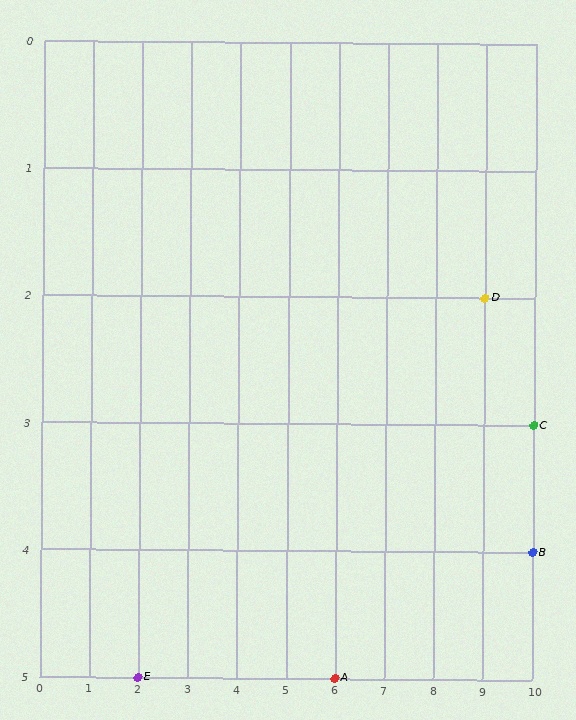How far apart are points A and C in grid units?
Points A and C are 4 columns and 2 rows apart (about 4.5 grid units diagonally).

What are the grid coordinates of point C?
Point C is at grid coordinates (10, 3).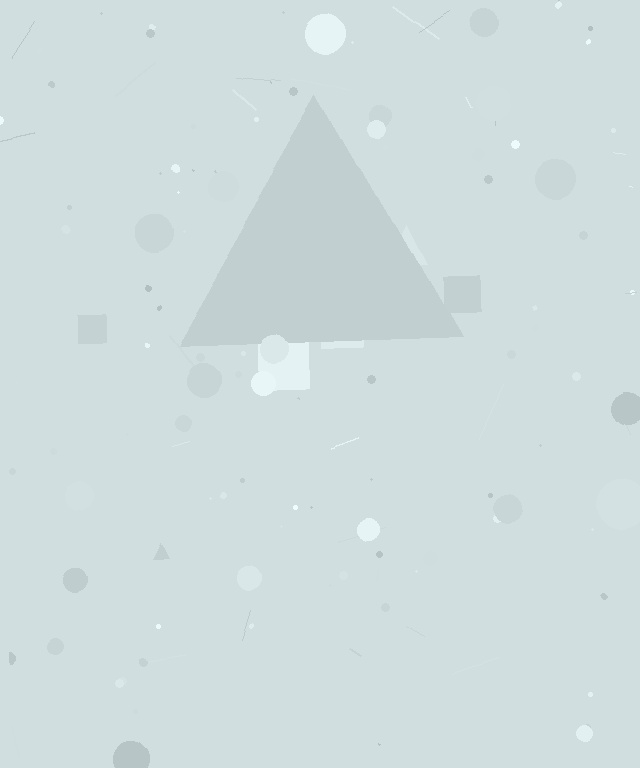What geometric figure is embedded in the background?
A triangle is embedded in the background.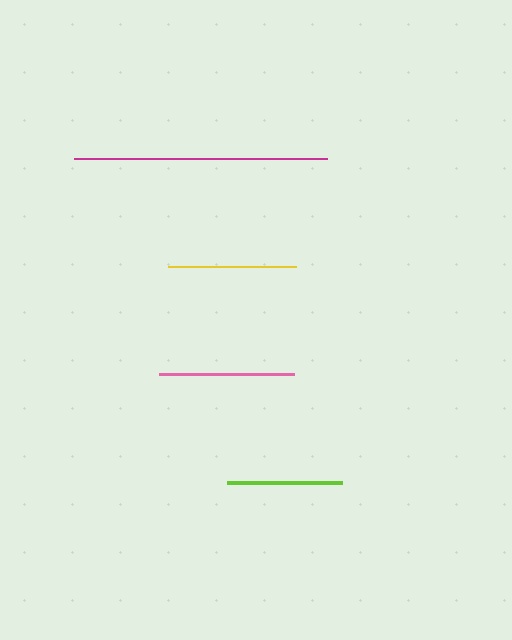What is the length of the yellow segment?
The yellow segment is approximately 128 pixels long.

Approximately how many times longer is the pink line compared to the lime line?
The pink line is approximately 1.2 times the length of the lime line.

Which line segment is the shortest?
The lime line is the shortest at approximately 115 pixels.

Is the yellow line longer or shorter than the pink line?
The pink line is longer than the yellow line.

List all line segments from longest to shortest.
From longest to shortest: magenta, pink, yellow, lime.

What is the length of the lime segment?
The lime segment is approximately 115 pixels long.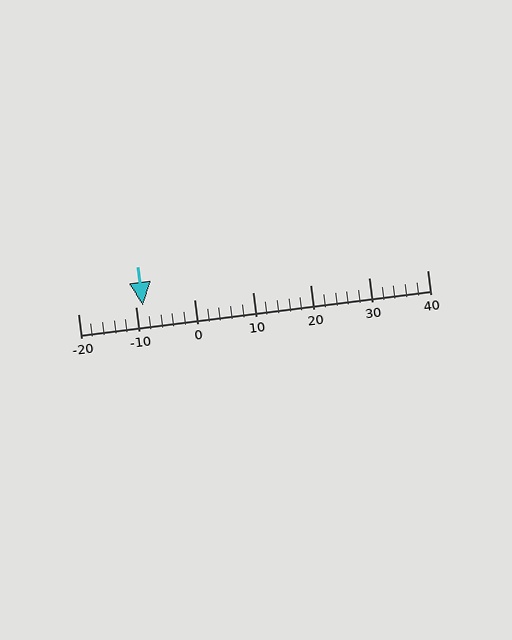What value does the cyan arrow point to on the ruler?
The cyan arrow points to approximately -9.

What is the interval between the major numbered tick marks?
The major tick marks are spaced 10 units apart.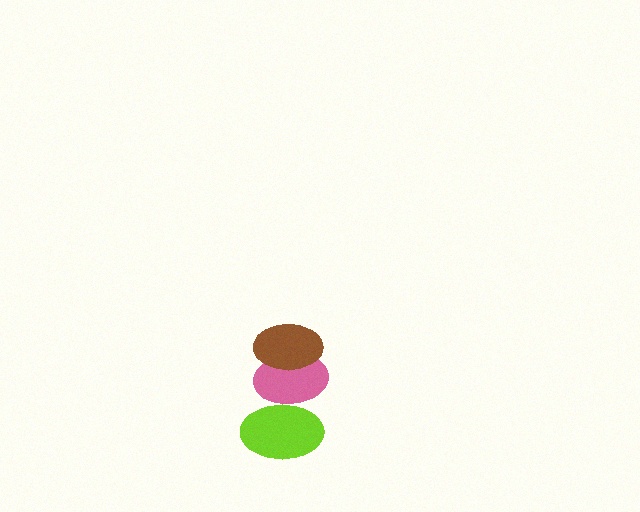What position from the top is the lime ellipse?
The lime ellipse is 3rd from the top.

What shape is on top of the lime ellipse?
The pink ellipse is on top of the lime ellipse.